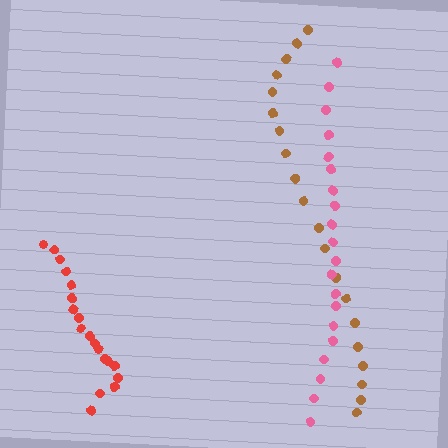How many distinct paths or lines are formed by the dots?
There are 3 distinct paths.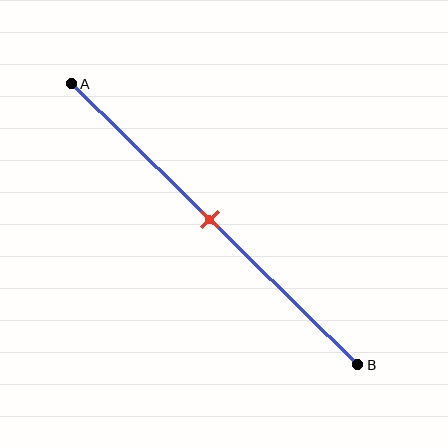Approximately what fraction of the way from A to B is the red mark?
The red mark is approximately 50% of the way from A to B.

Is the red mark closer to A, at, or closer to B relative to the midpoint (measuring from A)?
The red mark is approximately at the midpoint of segment AB.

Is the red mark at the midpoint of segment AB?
Yes, the mark is approximately at the midpoint.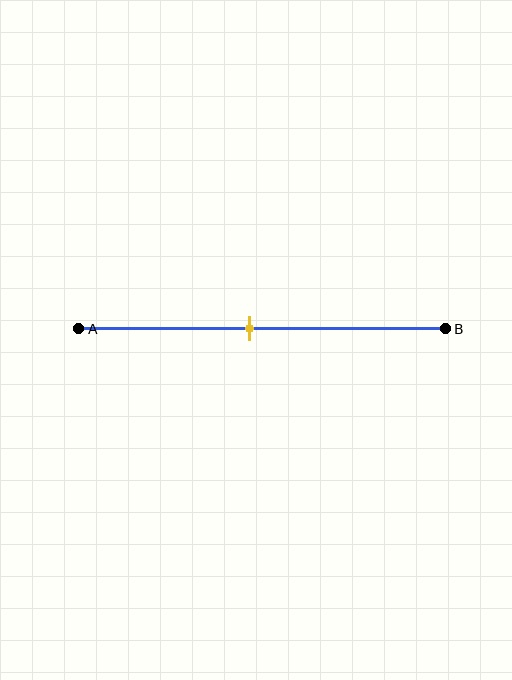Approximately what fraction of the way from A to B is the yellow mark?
The yellow mark is approximately 45% of the way from A to B.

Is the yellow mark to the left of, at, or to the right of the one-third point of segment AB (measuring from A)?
The yellow mark is to the right of the one-third point of segment AB.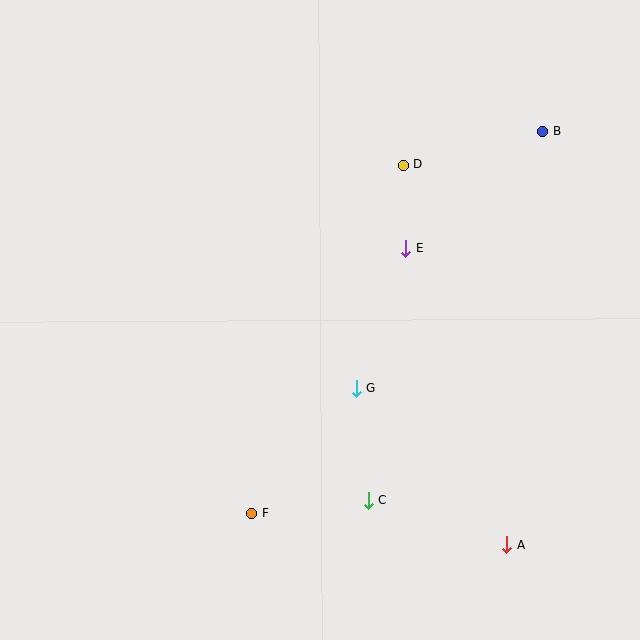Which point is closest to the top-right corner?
Point B is closest to the top-right corner.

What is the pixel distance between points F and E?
The distance between F and E is 306 pixels.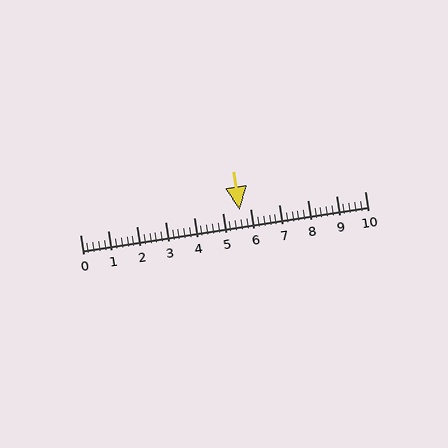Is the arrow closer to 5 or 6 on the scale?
The arrow is closer to 6.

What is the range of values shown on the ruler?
The ruler shows values from 0 to 10.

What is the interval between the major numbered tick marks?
The major tick marks are spaced 1 units apart.